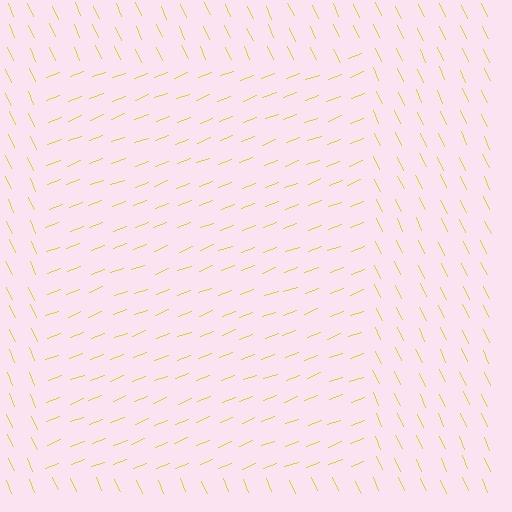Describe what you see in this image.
The image is filled with small yellow line segments. A rectangle region in the image has lines oriented differently from the surrounding lines, creating a visible texture boundary.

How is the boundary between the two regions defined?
The boundary is defined purely by a change in line orientation (approximately 86 degrees difference). All lines are the same color and thickness.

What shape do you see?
I see a rectangle.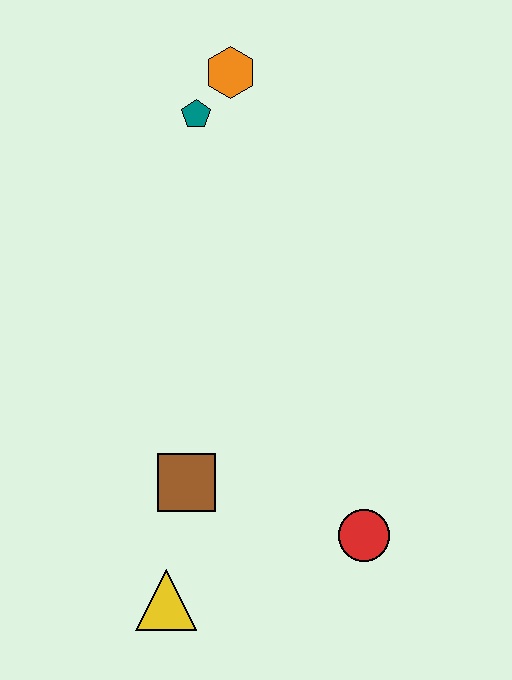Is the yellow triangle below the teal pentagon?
Yes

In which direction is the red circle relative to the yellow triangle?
The red circle is to the right of the yellow triangle.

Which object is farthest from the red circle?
The orange hexagon is farthest from the red circle.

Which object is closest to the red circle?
The brown square is closest to the red circle.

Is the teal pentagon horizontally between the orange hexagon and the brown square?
Yes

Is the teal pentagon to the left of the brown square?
No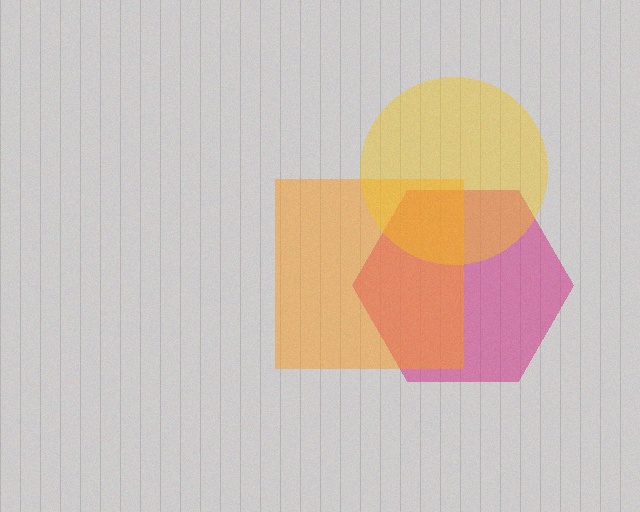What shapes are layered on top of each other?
The layered shapes are: a magenta hexagon, an orange square, a yellow circle.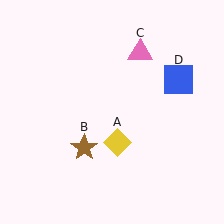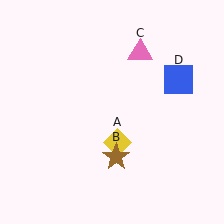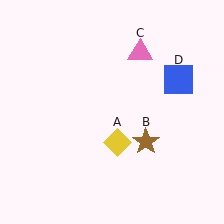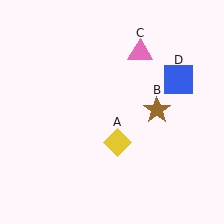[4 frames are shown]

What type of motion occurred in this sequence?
The brown star (object B) rotated counterclockwise around the center of the scene.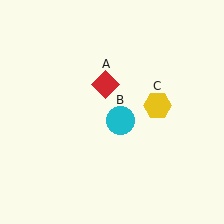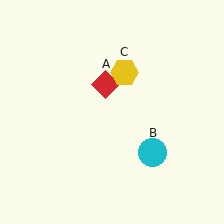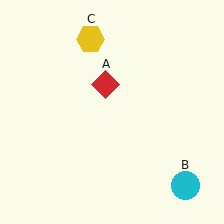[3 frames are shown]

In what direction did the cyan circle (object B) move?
The cyan circle (object B) moved down and to the right.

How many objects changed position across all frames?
2 objects changed position: cyan circle (object B), yellow hexagon (object C).